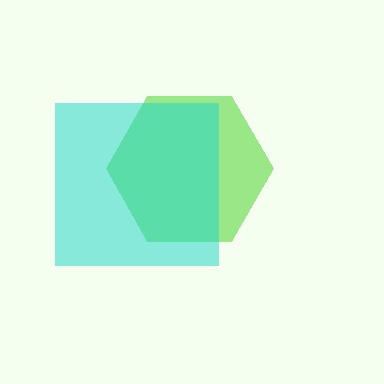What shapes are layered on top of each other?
The layered shapes are: a lime hexagon, a cyan square.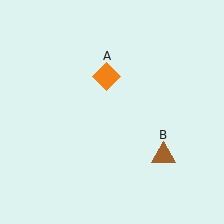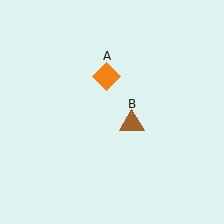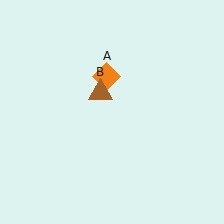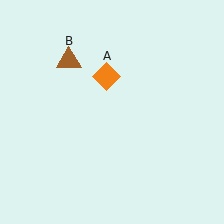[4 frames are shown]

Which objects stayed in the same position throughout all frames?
Orange diamond (object A) remained stationary.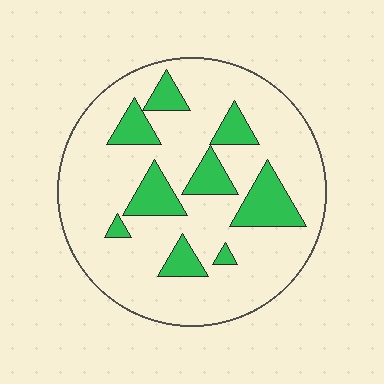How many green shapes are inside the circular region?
9.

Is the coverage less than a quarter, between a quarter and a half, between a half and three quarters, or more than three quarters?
Less than a quarter.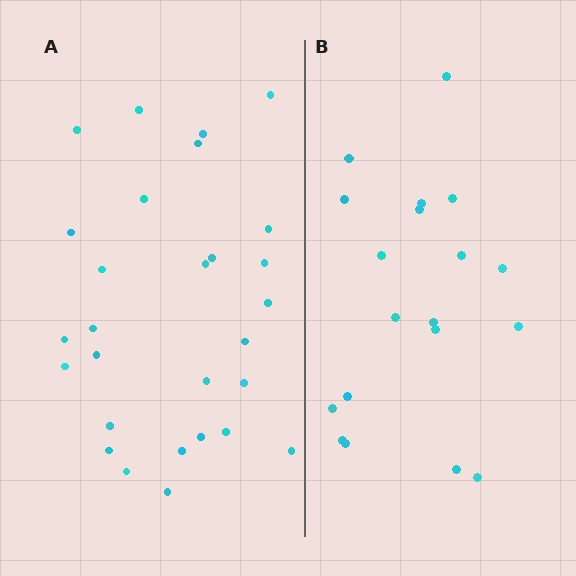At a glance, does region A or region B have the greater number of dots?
Region A (the left region) has more dots.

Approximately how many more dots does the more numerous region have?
Region A has roughly 8 or so more dots than region B.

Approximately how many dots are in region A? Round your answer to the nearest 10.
About 30 dots. (The exact count is 28, which rounds to 30.)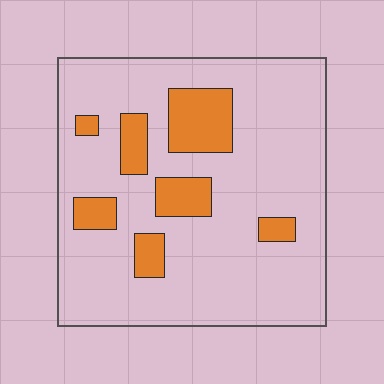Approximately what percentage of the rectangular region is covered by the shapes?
Approximately 15%.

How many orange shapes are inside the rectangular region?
7.